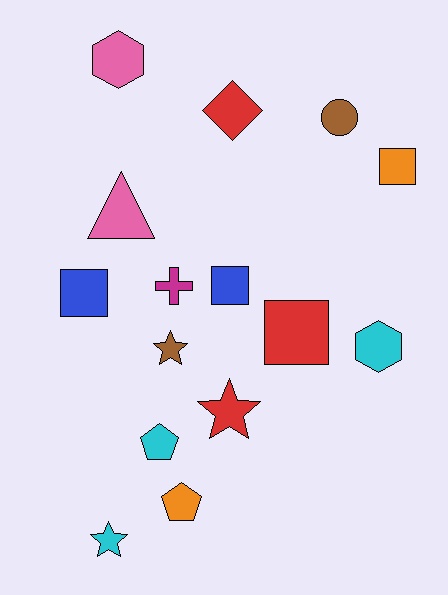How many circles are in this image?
There is 1 circle.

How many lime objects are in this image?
There are no lime objects.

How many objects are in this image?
There are 15 objects.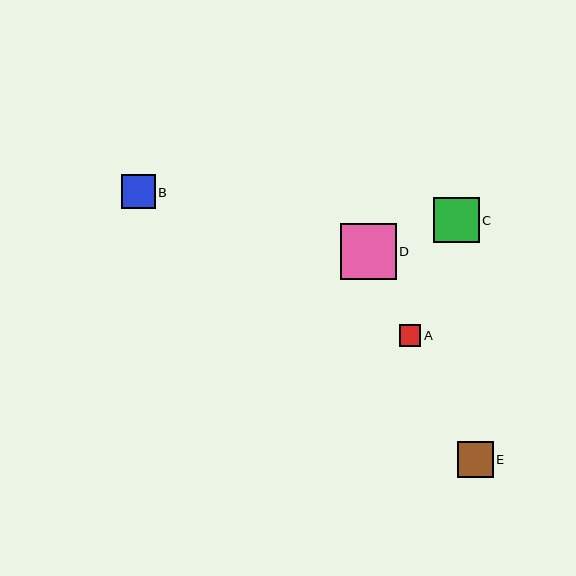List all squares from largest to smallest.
From largest to smallest: D, C, E, B, A.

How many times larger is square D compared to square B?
Square D is approximately 1.6 times the size of square B.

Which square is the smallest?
Square A is the smallest with a size of approximately 21 pixels.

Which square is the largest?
Square D is the largest with a size of approximately 56 pixels.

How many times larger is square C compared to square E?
Square C is approximately 1.3 times the size of square E.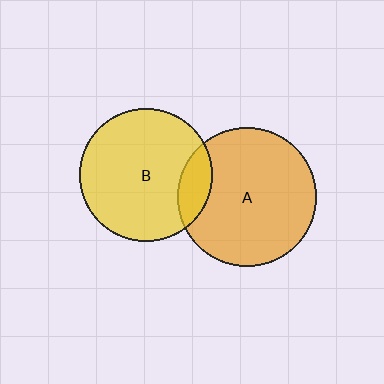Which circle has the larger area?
Circle A (orange).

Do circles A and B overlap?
Yes.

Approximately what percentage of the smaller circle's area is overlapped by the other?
Approximately 15%.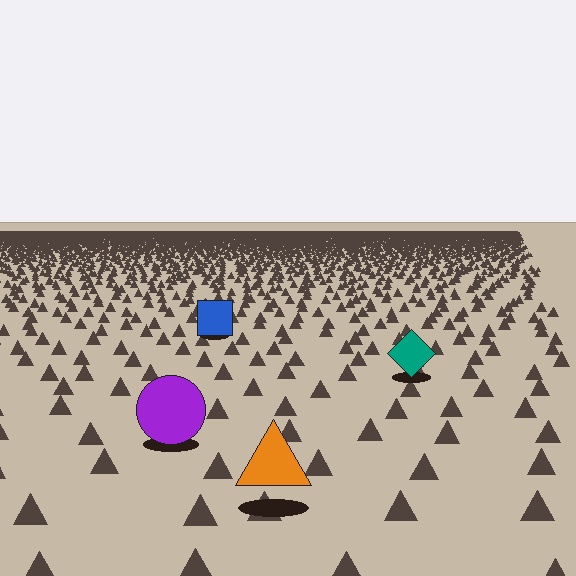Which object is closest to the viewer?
The orange triangle is closest. The texture marks near it are larger and more spread out.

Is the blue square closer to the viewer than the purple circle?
No. The purple circle is closer — you can tell from the texture gradient: the ground texture is coarser near it.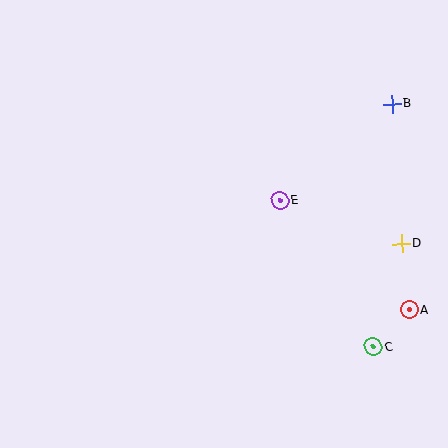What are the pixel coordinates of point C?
Point C is at (373, 347).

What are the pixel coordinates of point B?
Point B is at (392, 104).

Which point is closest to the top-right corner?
Point B is closest to the top-right corner.